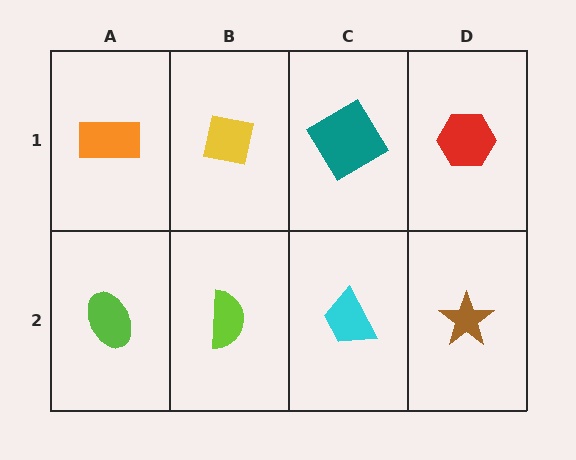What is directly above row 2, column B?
A yellow square.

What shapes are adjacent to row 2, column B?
A yellow square (row 1, column B), a lime ellipse (row 2, column A), a cyan trapezoid (row 2, column C).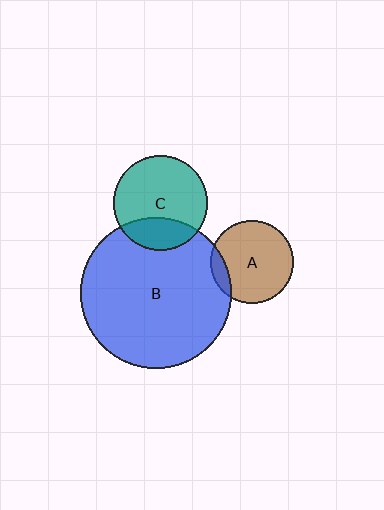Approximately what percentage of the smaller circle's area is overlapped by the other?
Approximately 25%.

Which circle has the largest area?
Circle B (blue).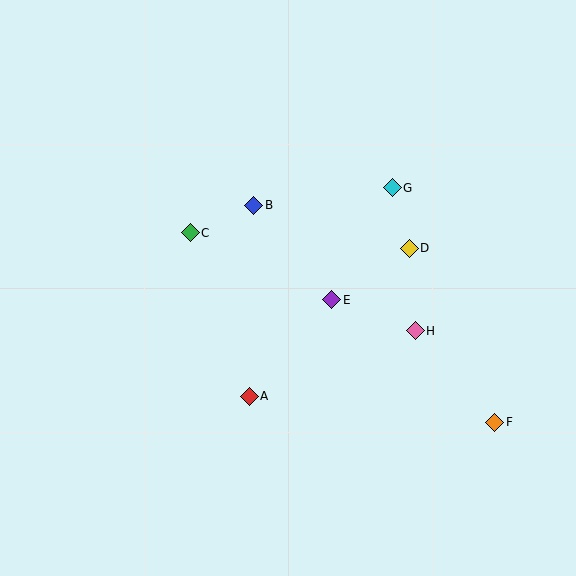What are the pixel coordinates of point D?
Point D is at (409, 248).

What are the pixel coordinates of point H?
Point H is at (415, 331).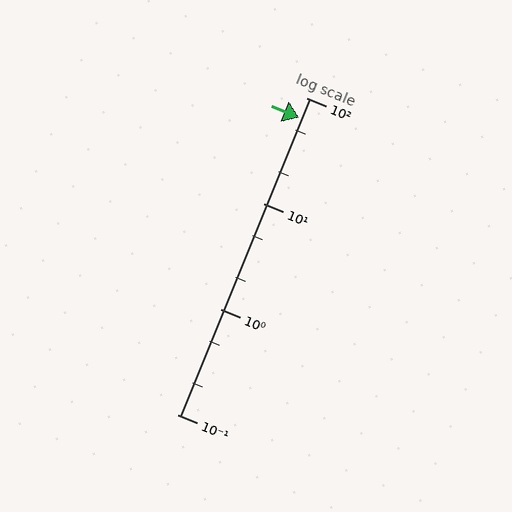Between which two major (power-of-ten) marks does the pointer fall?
The pointer is between 10 and 100.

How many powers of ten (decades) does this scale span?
The scale spans 3 decades, from 0.1 to 100.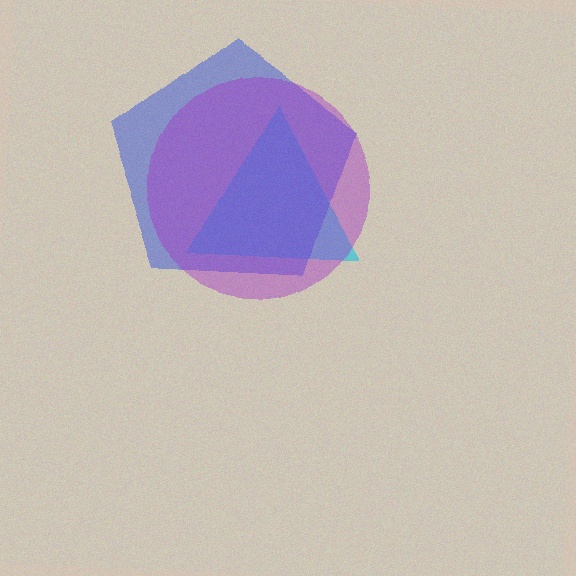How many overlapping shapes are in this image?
There are 3 overlapping shapes in the image.